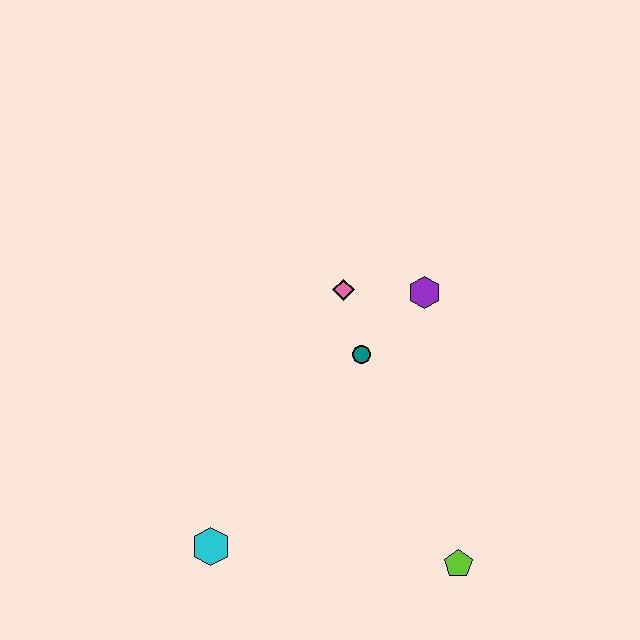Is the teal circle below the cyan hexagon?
No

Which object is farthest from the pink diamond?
The lime pentagon is farthest from the pink diamond.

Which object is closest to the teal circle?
The pink diamond is closest to the teal circle.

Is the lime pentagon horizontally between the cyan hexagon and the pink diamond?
No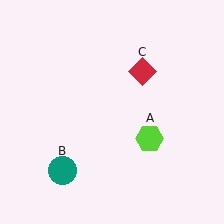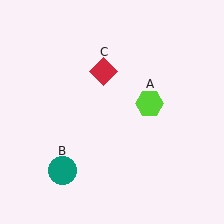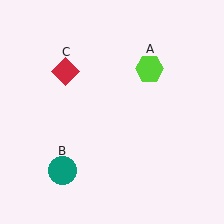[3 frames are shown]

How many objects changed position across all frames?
2 objects changed position: lime hexagon (object A), red diamond (object C).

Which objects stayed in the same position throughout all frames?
Teal circle (object B) remained stationary.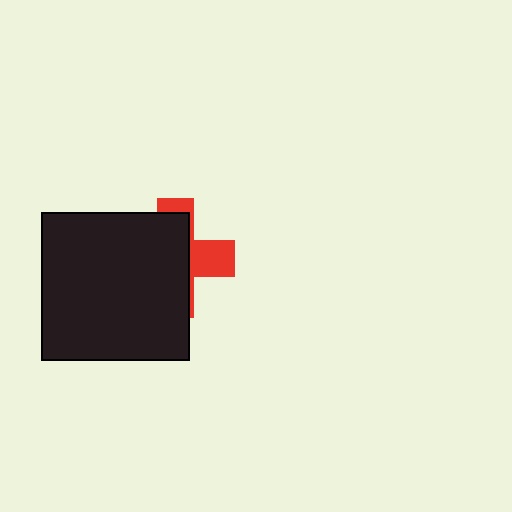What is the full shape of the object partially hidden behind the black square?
The partially hidden object is a red cross.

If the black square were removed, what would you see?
You would see the complete red cross.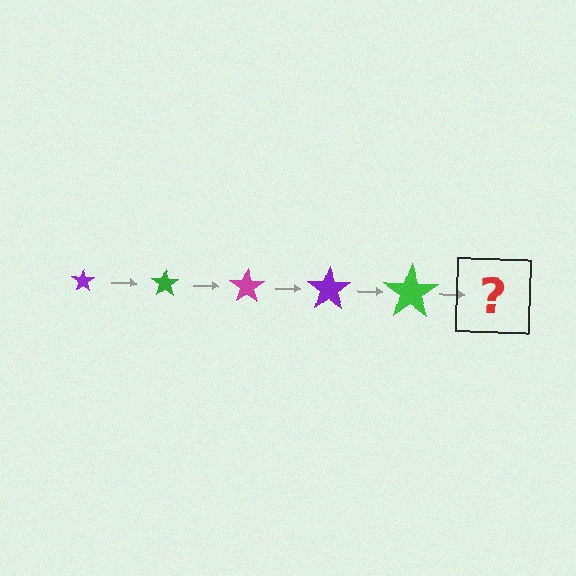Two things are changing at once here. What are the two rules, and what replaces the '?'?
The two rules are that the star grows larger each step and the color cycles through purple, green, and magenta. The '?' should be a magenta star, larger than the previous one.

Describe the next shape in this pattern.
It should be a magenta star, larger than the previous one.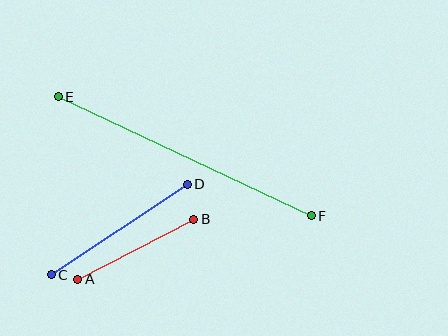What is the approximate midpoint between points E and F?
The midpoint is at approximately (185, 156) pixels.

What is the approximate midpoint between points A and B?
The midpoint is at approximately (136, 249) pixels.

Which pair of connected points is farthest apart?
Points E and F are farthest apart.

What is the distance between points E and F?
The distance is approximately 280 pixels.